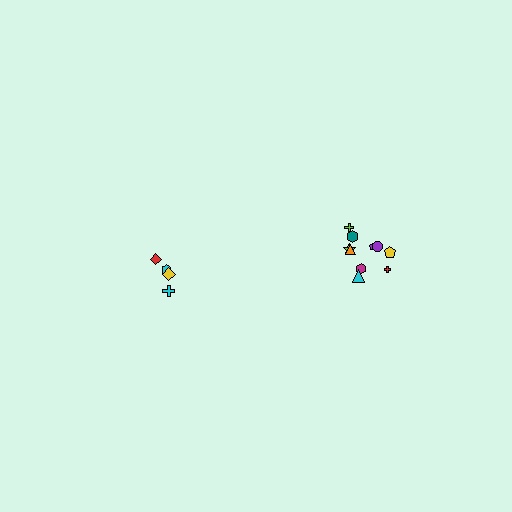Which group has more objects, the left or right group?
The right group.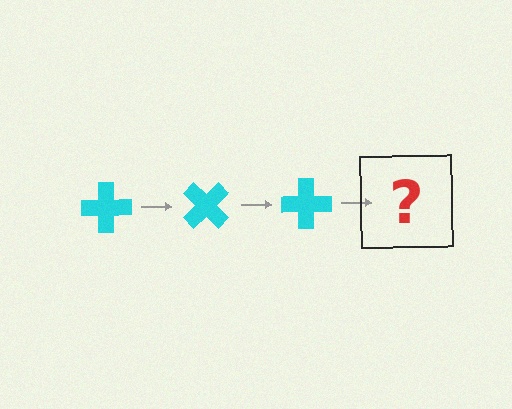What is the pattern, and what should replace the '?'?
The pattern is that the cross rotates 45 degrees each step. The '?' should be a cyan cross rotated 135 degrees.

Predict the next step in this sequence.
The next step is a cyan cross rotated 135 degrees.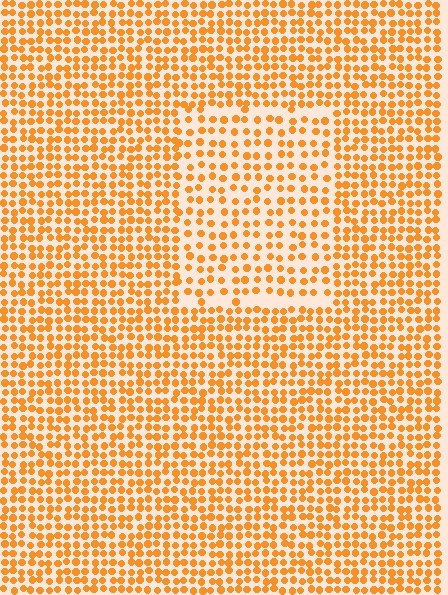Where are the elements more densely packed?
The elements are more densely packed outside the rectangle boundary.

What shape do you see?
I see a rectangle.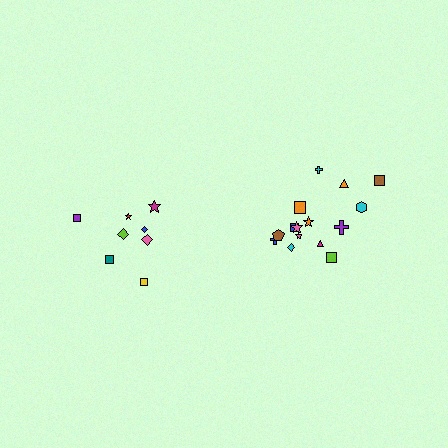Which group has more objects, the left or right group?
The right group.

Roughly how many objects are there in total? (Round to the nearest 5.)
Roughly 25 objects in total.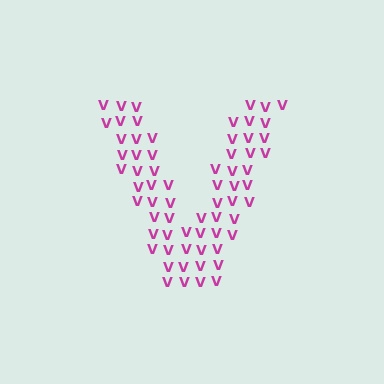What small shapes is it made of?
It is made of small letter V's.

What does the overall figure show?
The overall figure shows the letter V.